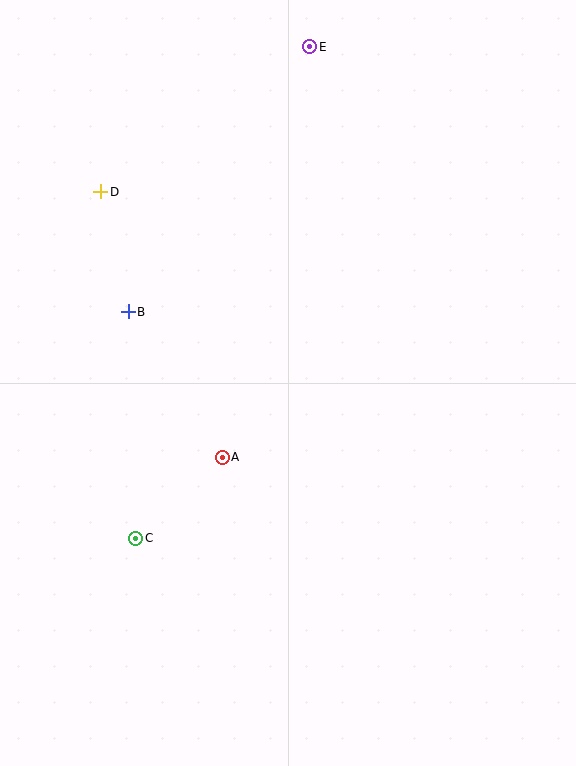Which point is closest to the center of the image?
Point A at (222, 457) is closest to the center.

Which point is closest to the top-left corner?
Point D is closest to the top-left corner.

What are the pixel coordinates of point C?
Point C is at (136, 538).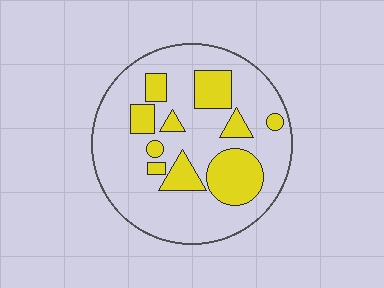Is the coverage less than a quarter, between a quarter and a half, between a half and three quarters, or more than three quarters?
Between a quarter and a half.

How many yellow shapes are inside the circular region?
10.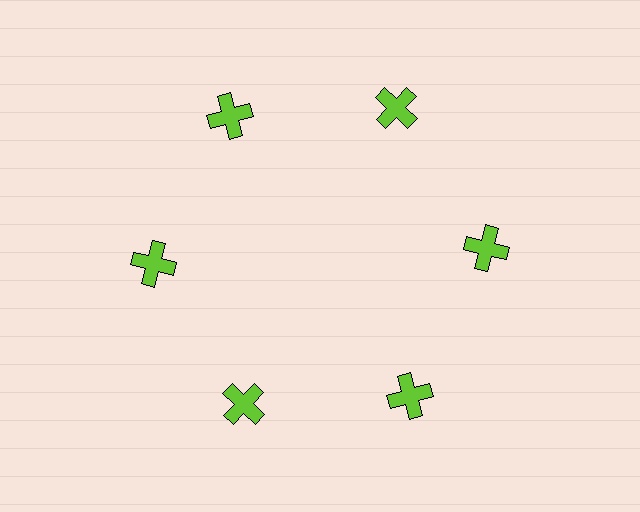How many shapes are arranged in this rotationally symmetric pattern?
There are 6 shapes, arranged in 6 groups of 1.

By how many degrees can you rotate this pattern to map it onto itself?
The pattern maps onto itself every 60 degrees of rotation.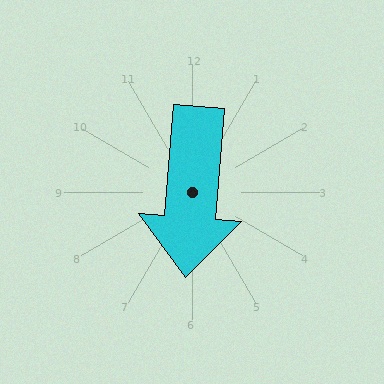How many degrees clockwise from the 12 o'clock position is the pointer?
Approximately 185 degrees.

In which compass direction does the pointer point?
South.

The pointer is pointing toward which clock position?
Roughly 6 o'clock.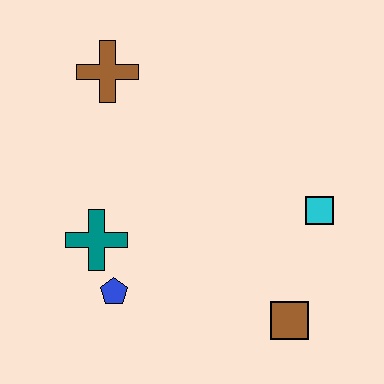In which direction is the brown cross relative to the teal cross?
The brown cross is above the teal cross.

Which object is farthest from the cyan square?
The brown cross is farthest from the cyan square.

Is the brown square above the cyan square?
No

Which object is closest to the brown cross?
The teal cross is closest to the brown cross.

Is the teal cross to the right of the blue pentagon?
No